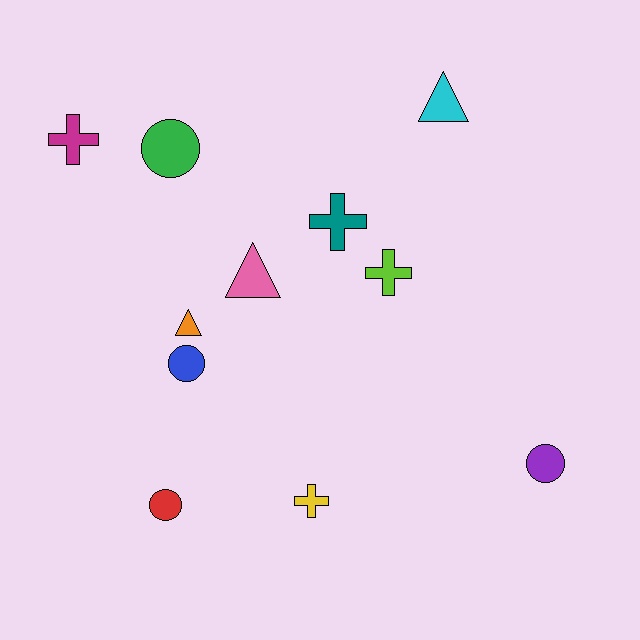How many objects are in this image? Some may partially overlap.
There are 11 objects.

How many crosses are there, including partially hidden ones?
There are 4 crosses.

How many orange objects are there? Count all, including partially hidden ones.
There is 1 orange object.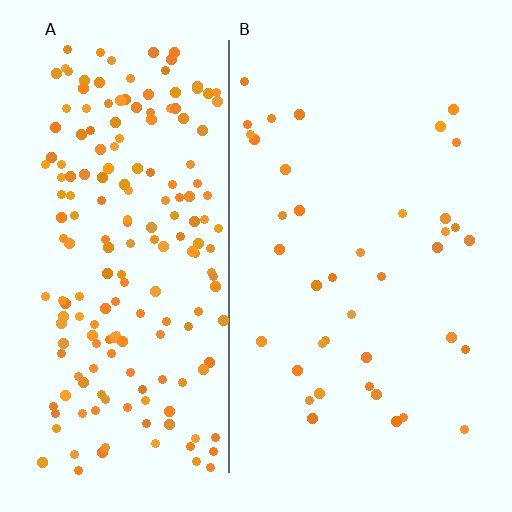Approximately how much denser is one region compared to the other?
Approximately 4.9× — region A over region B.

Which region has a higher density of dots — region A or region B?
A (the left).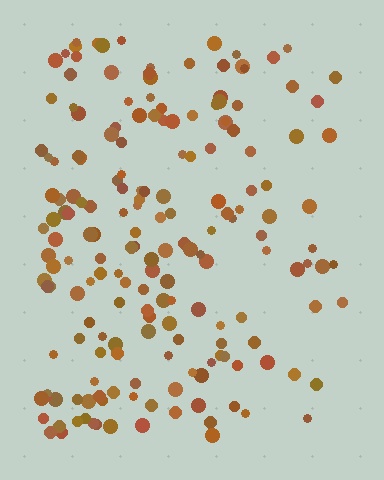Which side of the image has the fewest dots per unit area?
The right.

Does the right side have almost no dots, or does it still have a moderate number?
Still a moderate number, just noticeably fewer than the left.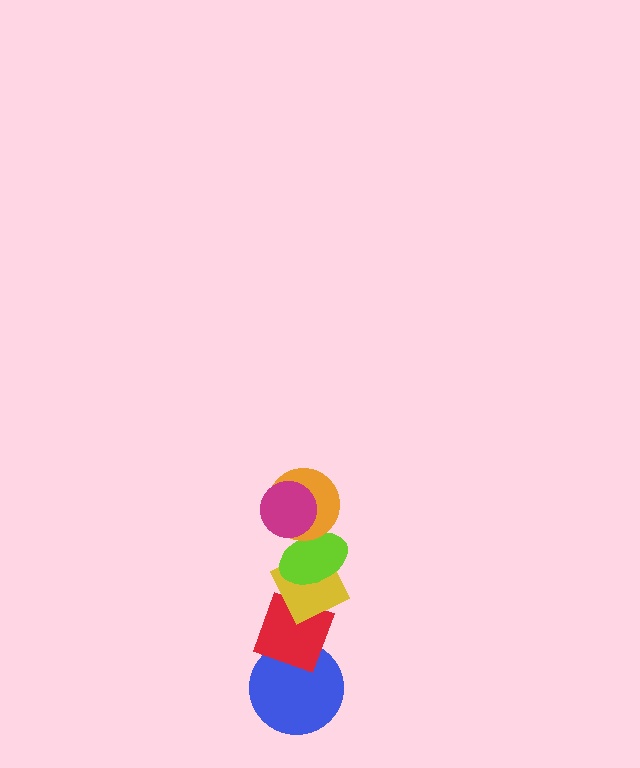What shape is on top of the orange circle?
The magenta circle is on top of the orange circle.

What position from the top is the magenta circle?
The magenta circle is 1st from the top.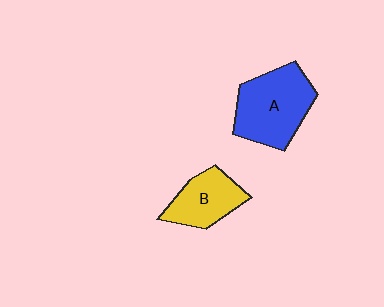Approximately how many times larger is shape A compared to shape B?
Approximately 1.5 times.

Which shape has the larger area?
Shape A (blue).